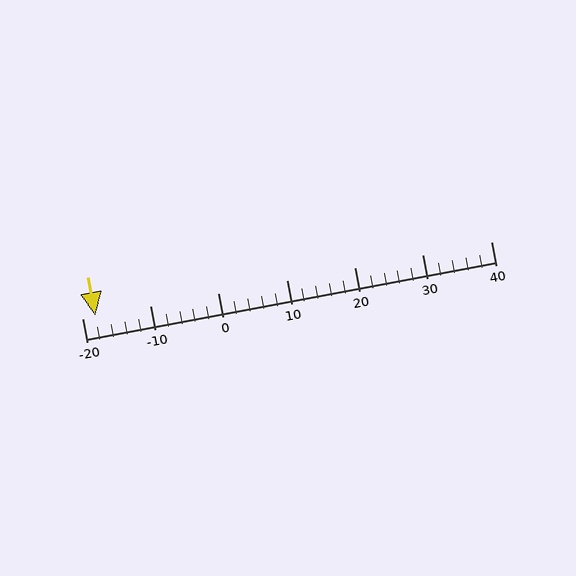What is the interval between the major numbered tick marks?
The major tick marks are spaced 10 units apart.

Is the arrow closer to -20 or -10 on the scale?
The arrow is closer to -20.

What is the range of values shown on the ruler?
The ruler shows values from -20 to 40.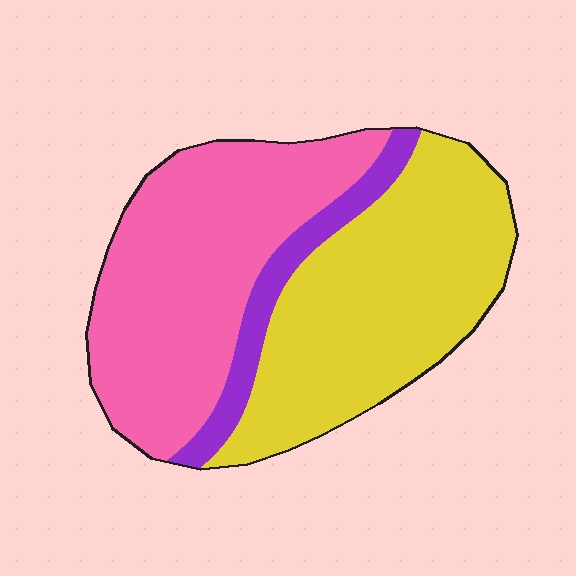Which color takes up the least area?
Purple, at roughly 10%.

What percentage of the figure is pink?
Pink takes up between a third and a half of the figure.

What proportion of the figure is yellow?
Yellow covers around 45% of the figure.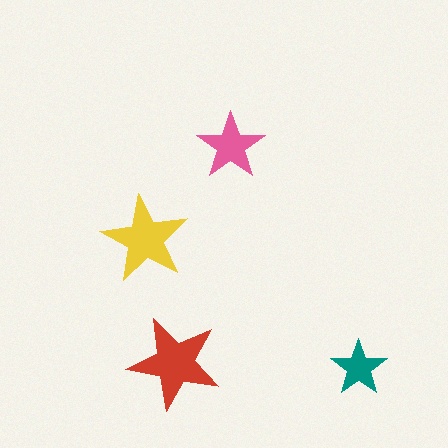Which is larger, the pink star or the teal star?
The pink one.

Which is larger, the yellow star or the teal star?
The yellow one.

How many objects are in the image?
There are 4 objects in the image.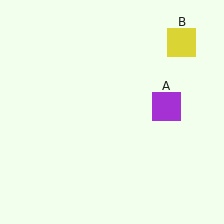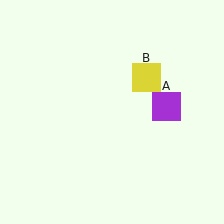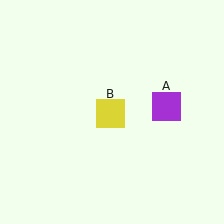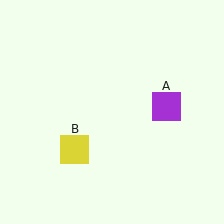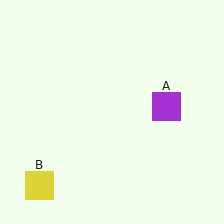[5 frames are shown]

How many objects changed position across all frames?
1 object changed position: yellow square (object B).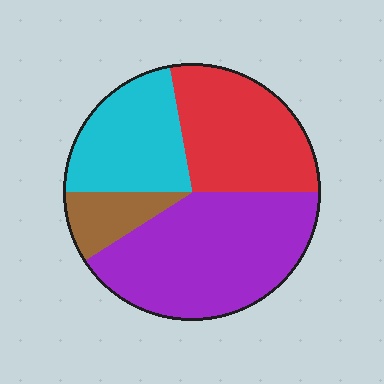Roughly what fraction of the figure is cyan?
Cyan takes up about one fifth (1/5) of the figure.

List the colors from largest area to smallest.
From largest to smallest: purple, red, cyan, brown.